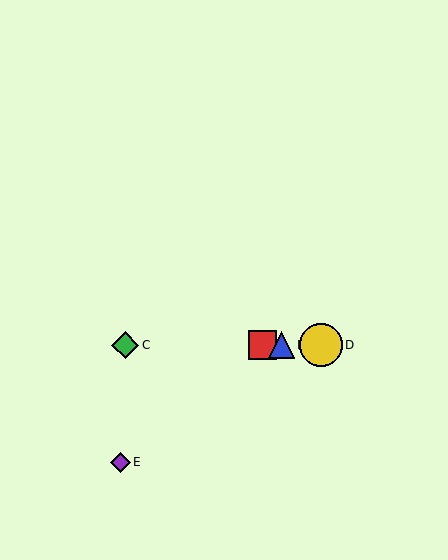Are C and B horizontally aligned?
Yes, both are at y≈345.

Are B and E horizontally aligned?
No, B is at y≈345 and E is at y≈462.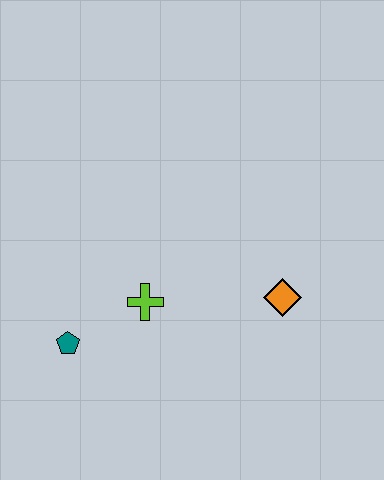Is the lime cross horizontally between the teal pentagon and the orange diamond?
Yes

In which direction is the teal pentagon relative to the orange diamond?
The teal pentagon is to the left of the orange diamond.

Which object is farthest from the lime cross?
The orange diamond is farthest from the lime cross.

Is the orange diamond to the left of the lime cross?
No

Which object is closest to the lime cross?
The teal pentagon is closest to the lime cross.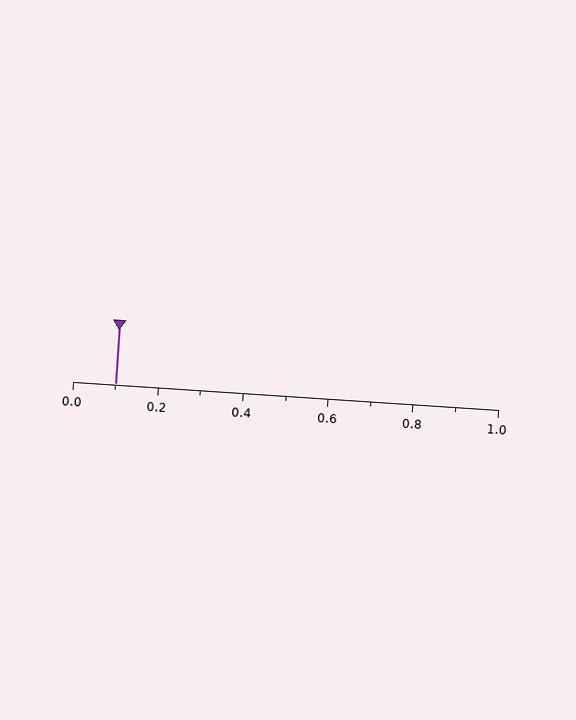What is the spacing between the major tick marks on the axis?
The major ticks are spaced 0.2 apart.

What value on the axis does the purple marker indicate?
The marker indicates approximately 0.1.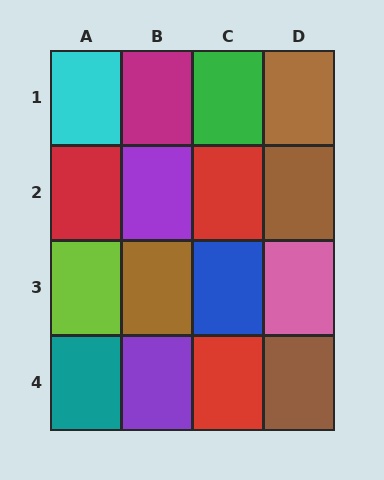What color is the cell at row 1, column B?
Magenta.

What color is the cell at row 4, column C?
Red.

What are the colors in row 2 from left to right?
Red, purple, red, brown.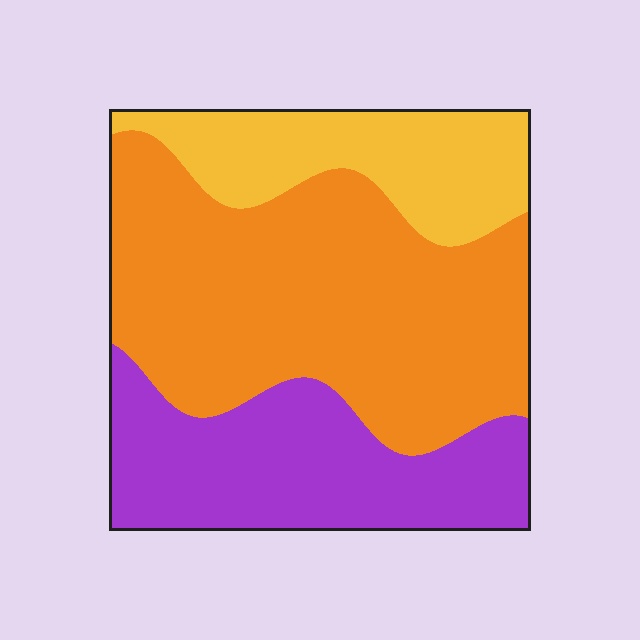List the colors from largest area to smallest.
From largest to smallest: orange, purple, yellow.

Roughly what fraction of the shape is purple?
Purple takes up about one quarter (1/4) of the shape.